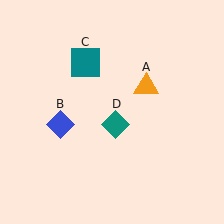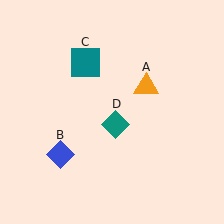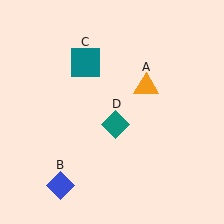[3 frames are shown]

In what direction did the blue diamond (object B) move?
The blue diamond (object B) moved down.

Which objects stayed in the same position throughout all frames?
Orange triangle (object A) and teal square (object C) and teal diamond (object D) remained stationary.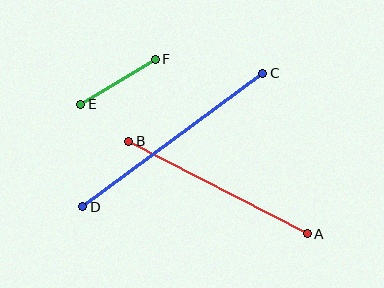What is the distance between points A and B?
The distance is approximately 201 pixels.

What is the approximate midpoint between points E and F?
The midpoint is at approximately (118, 82) pixels.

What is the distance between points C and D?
The distance is approximately 224 pixels.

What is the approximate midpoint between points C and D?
The midpoint is at approximately (173, 140) pixels.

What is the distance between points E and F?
The distance is approximately 87 pixels.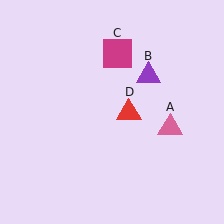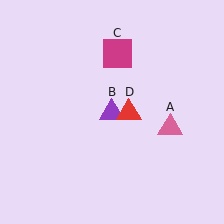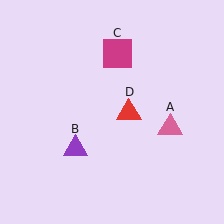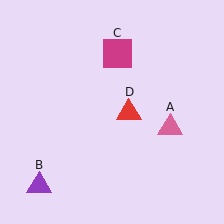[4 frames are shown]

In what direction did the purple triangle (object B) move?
The purple triangle (object B) moved down and to the left.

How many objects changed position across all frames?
1 object changed position: purple triangle (object B).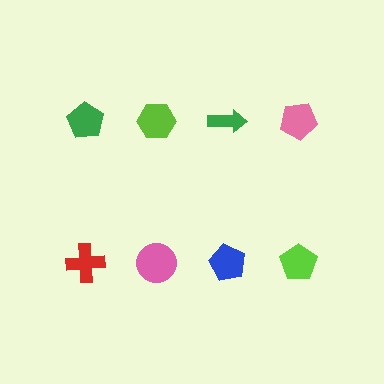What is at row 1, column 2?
A lime hexagon.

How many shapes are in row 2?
4 shapes.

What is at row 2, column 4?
A lime pentagon.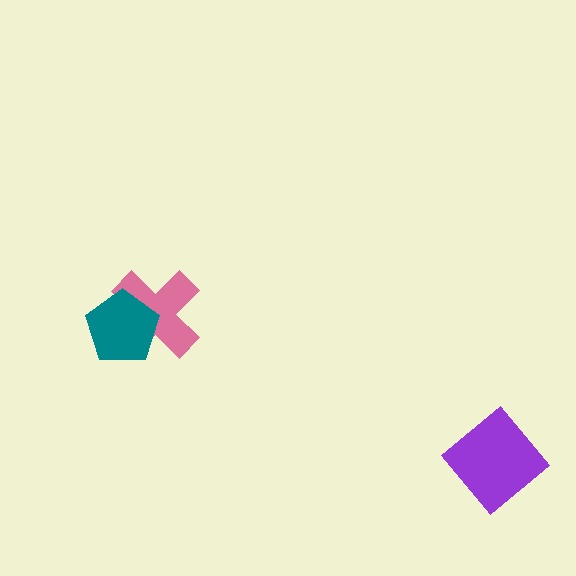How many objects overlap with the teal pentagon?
1 object overlaps with the teal pentagon.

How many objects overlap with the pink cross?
1 object overlaps with the pink cross.